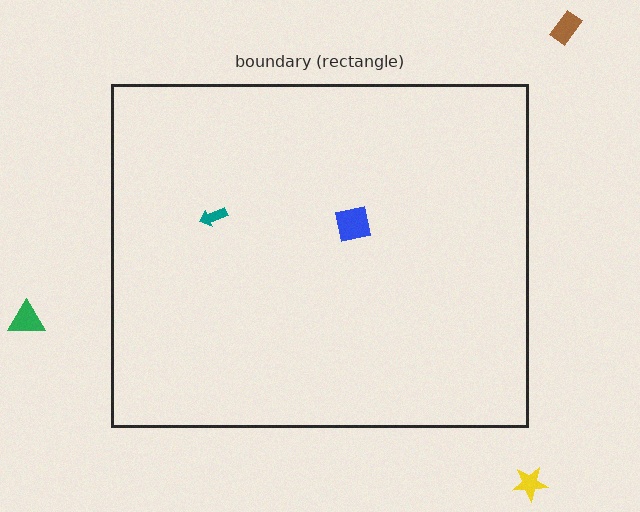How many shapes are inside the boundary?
2 inside, 3 outside.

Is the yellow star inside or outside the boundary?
Outside.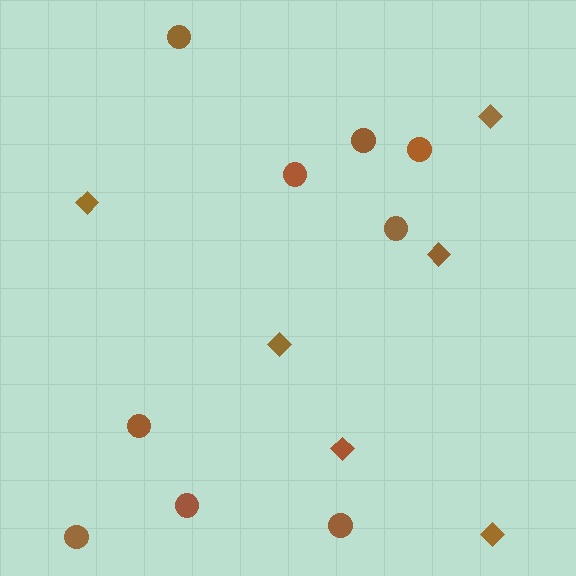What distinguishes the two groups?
There are 2 groups: one group of diamonds (6) and one group of circles (9).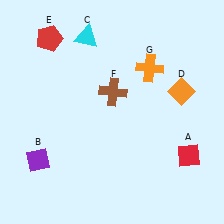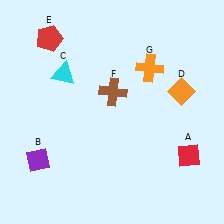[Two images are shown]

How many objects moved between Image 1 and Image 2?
1 object moved between the two images.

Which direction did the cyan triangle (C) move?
The cyan triangle (C) moved down.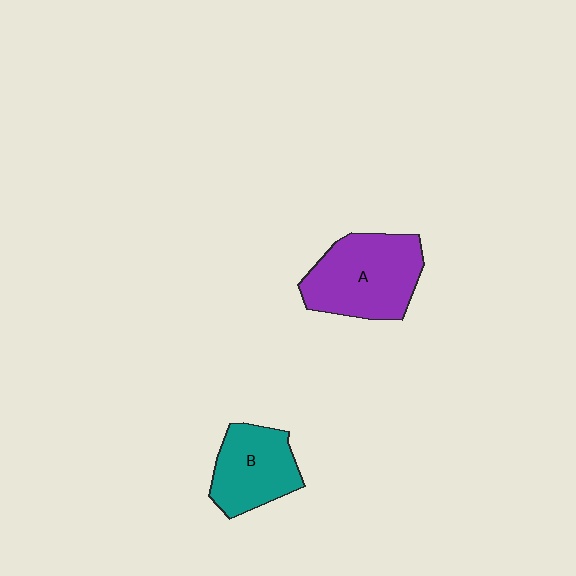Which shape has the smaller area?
Shape B (teal).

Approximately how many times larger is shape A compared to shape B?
Approximately 1.4 times.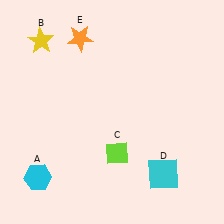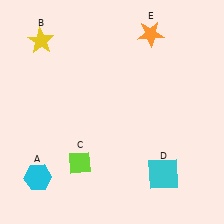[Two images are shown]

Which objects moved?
The objects that moved are: the lime diamond (C), the orange star (E).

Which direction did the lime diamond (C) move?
The lime diamond (C) moved left.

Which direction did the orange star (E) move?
The orange star (E) moved right.